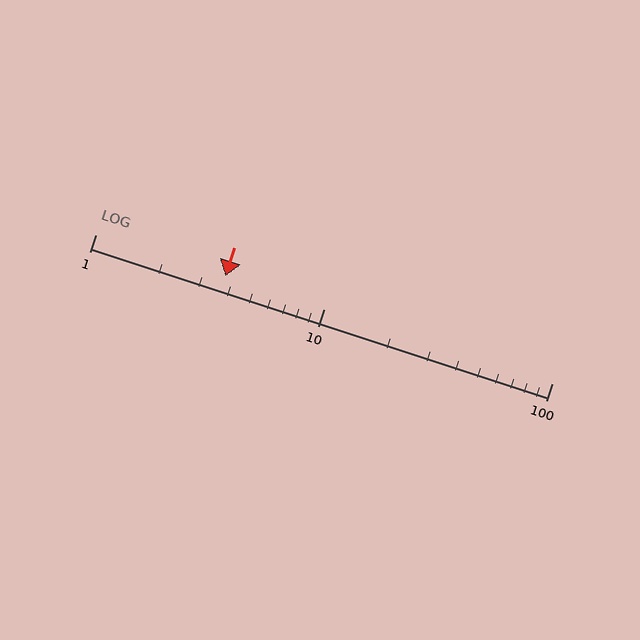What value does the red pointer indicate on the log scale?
The pointer indicates approximately 3.7.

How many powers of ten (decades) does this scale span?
The scale spans 2 decades, from 1 to 100.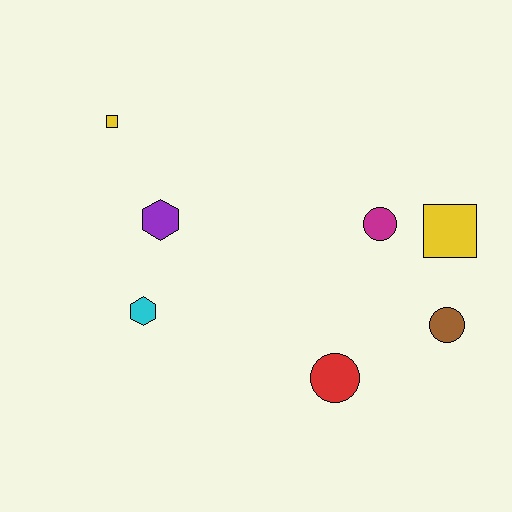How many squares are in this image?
There are 2 squares.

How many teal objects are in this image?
There are no teal objects.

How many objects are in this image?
There are 7 objects.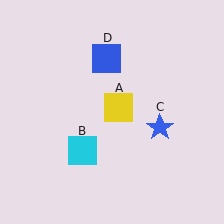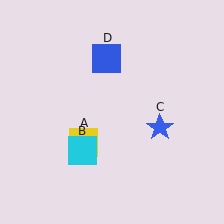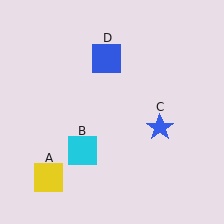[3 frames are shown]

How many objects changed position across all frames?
1 object changed position: yellow square (object A).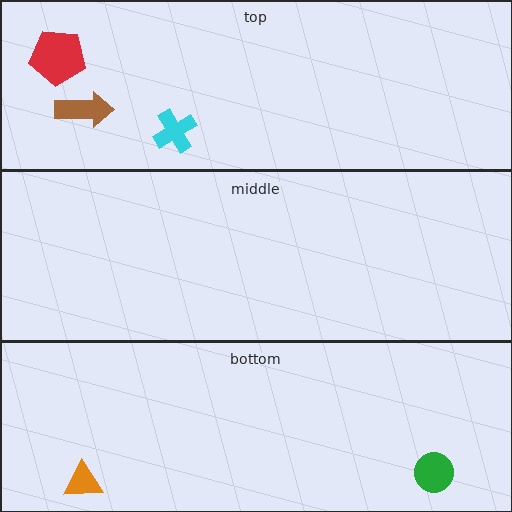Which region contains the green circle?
The bottom region.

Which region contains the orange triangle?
The bottom region.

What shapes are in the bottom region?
The green circle, the orange triangle.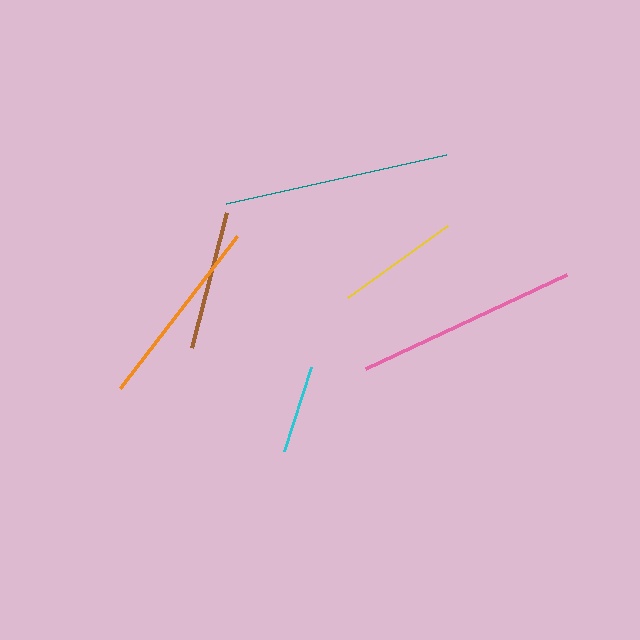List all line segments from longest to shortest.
From longest to shortest: teal, pink, orange, brown, yellow, cyan.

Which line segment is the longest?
The teal line is the longest at approximately 226 pixels.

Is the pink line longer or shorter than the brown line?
The pink line is longer than the brown line.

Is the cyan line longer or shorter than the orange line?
The orange line is longer than the cyan line.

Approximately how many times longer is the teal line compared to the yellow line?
The teal line is approximately 1.8 times the length of the yellow line.